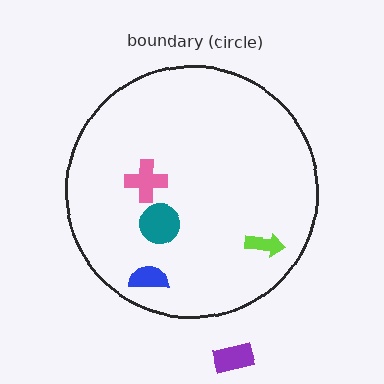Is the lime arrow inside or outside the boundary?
Inside.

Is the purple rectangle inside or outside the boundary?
Outside.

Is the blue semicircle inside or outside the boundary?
Inside.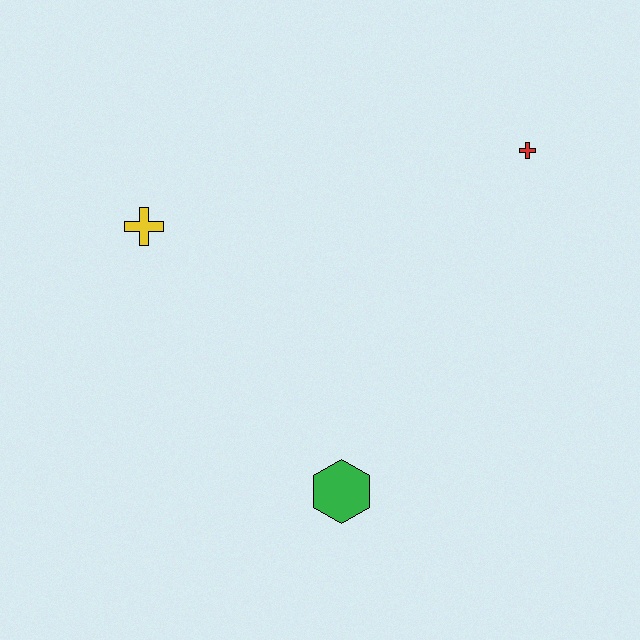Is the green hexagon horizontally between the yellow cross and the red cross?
Yes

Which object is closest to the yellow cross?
The green hexagon is closest to the yellow cross.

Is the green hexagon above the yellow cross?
No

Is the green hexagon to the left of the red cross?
Yes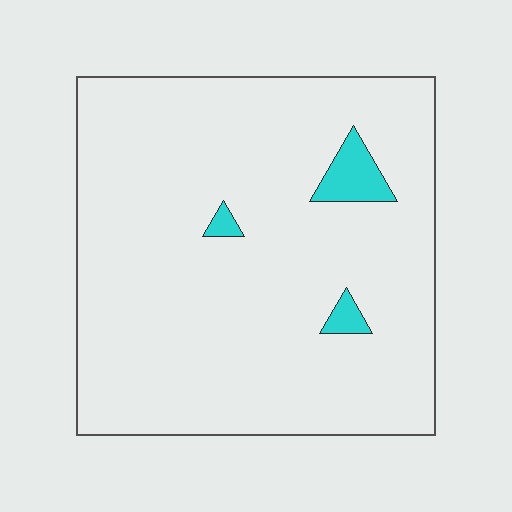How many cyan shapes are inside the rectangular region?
3.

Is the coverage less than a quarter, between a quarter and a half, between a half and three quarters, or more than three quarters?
Less than a quarter.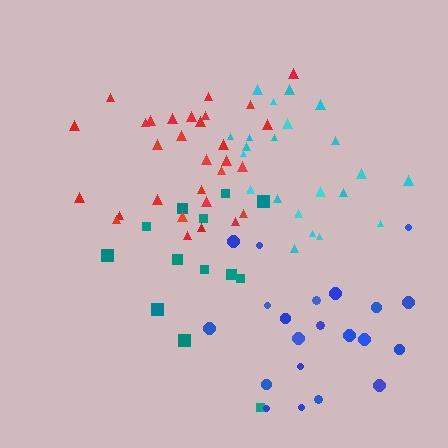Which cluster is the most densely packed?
Red.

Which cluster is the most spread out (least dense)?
Teal.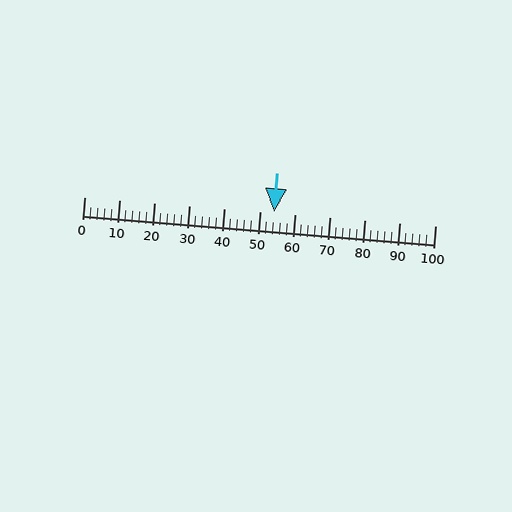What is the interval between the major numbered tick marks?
The major tick marks are spaced 10 units apart.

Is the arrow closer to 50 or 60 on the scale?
The arrow is closer to 50.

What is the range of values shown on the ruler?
The ruler shows values from 0 to 100.